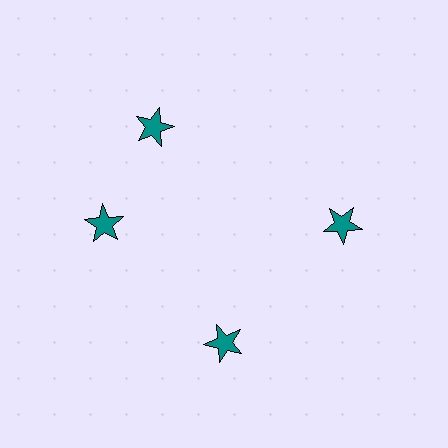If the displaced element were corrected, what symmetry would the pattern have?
It would have 4-fold rotational symmetry — the pattern would map onto itself every 90 degrees.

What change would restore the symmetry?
The symmetry would be restored by rotating it back into even spacing with its neighbors so that all 4 stars sit at equal angles and equal distance from the center.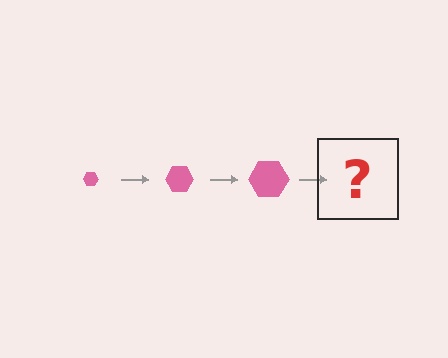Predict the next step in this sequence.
The next step is a pink hexagon, larger than the previous one.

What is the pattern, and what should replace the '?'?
The pattern is that the hexagon gets progressively larger each step. The '?' should be a pink hexagon, larger than the previous one.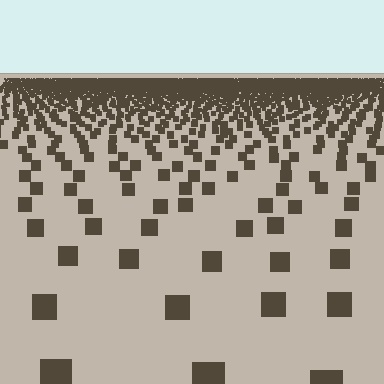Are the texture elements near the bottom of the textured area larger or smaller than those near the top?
Larger. Near the bottom, elements are closer to the viewer and appear at a bigger on-screen size.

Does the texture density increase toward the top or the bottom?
Density increases toward the top.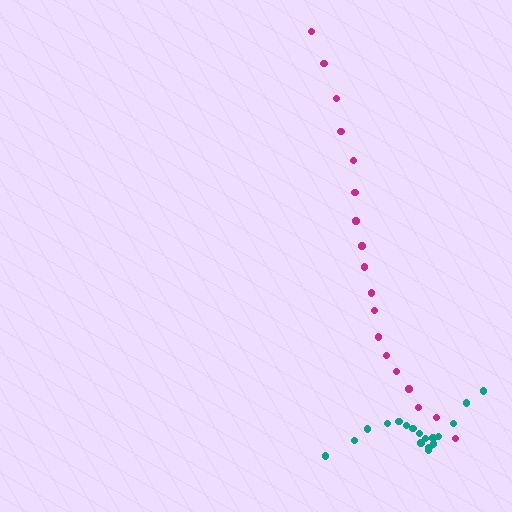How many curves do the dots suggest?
There are 2 distinct paths.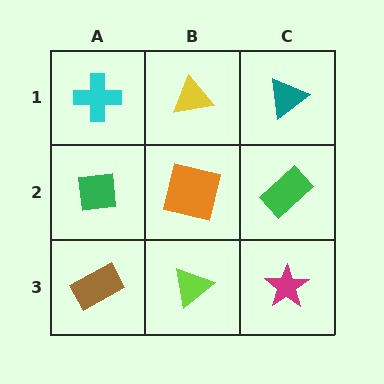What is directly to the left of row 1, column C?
A yellow triangle.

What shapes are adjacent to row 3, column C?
A green rectangle (row 2, column C), a lime triangle (row 3, column B).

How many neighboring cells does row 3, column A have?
2.